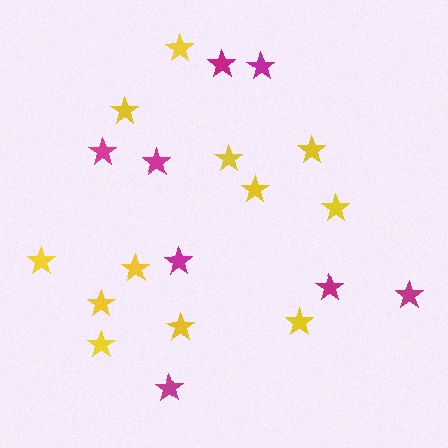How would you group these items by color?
There are 2 groups: one group of yellow stars (12) and one group of magenta stars (8).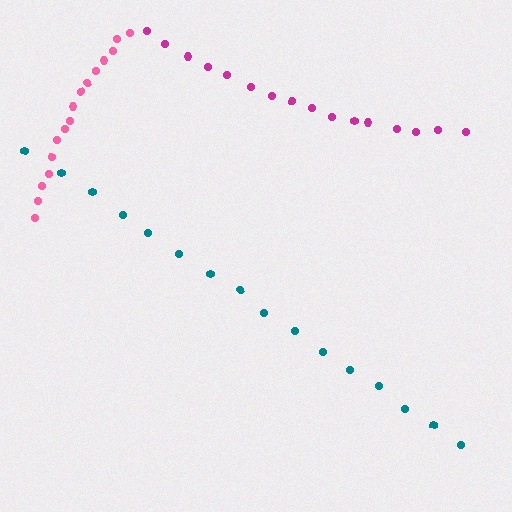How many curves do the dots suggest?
There are 3 distinct paths.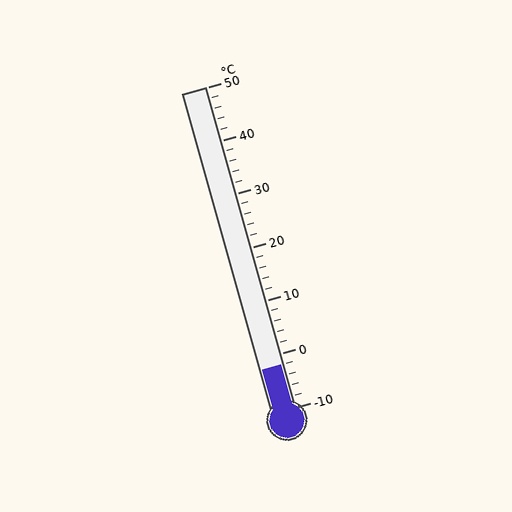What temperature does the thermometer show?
The thermometer shows approximately -2°C.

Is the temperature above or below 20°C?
The temperature is below 20°C.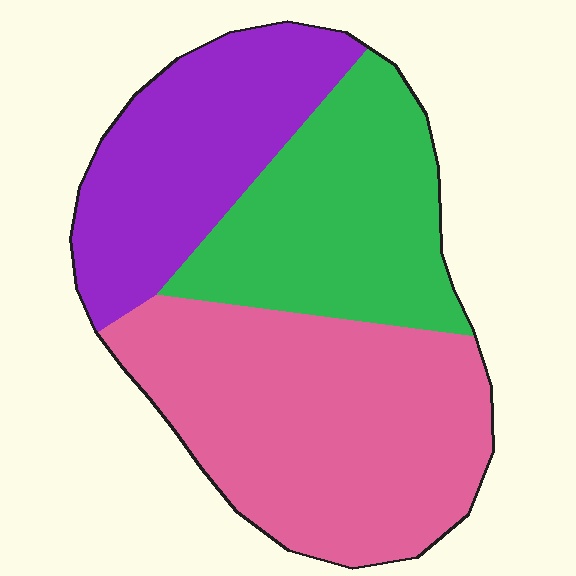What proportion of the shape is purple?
Purple takes up about one quarter (1/4) of the shape.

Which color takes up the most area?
Pink, at roughly 45%.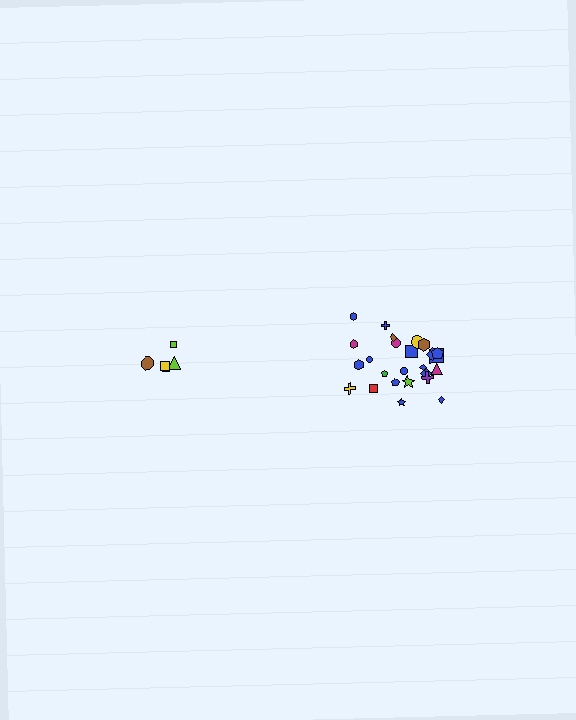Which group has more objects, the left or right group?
The right group.